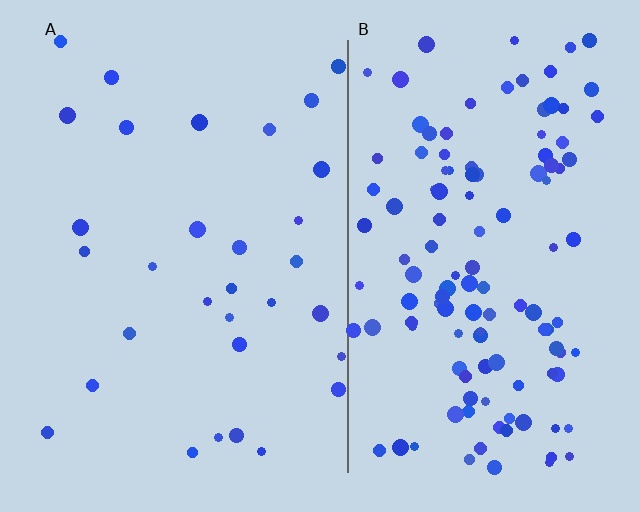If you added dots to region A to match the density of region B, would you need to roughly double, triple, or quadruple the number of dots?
Approximately quadruple.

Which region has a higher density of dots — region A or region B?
B (the right).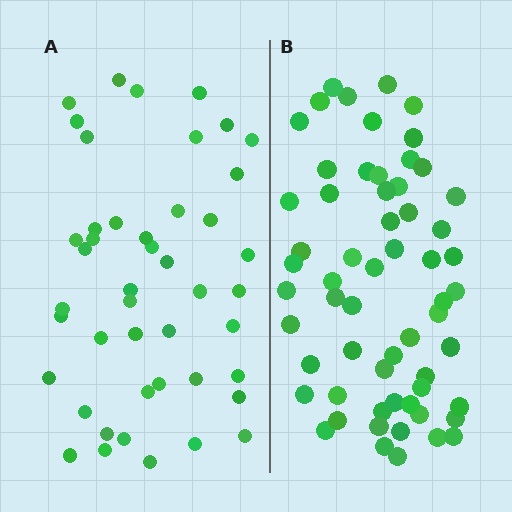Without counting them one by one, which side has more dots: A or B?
Region B (the right region) has more dots.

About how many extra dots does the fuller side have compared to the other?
Region B has approximately 15 more dots than region A.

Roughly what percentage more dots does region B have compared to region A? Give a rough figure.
About 35% more.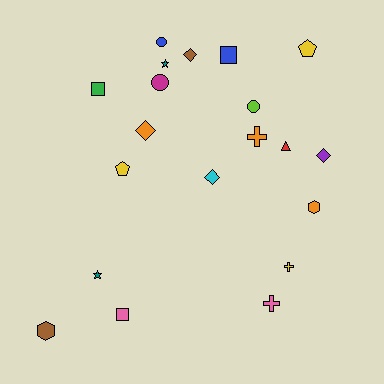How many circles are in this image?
There are 3 circles.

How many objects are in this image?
There are 20 objects.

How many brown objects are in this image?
There are 2 brown objects.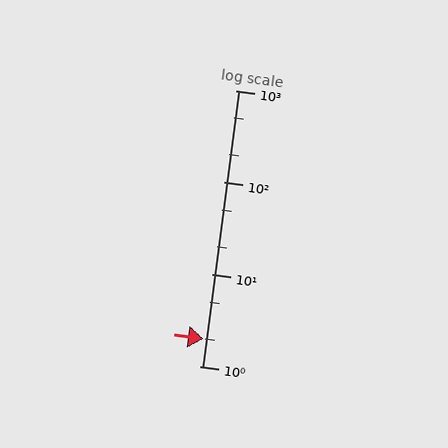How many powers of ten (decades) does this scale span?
The scale spans 3 decades, from 1 to 1000.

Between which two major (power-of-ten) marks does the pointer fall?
The pointer is between 1 and 10.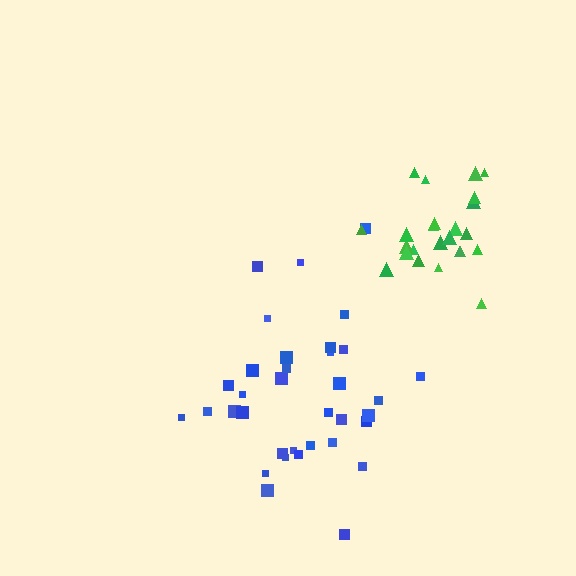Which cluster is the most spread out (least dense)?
Blue.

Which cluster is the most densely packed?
Green.